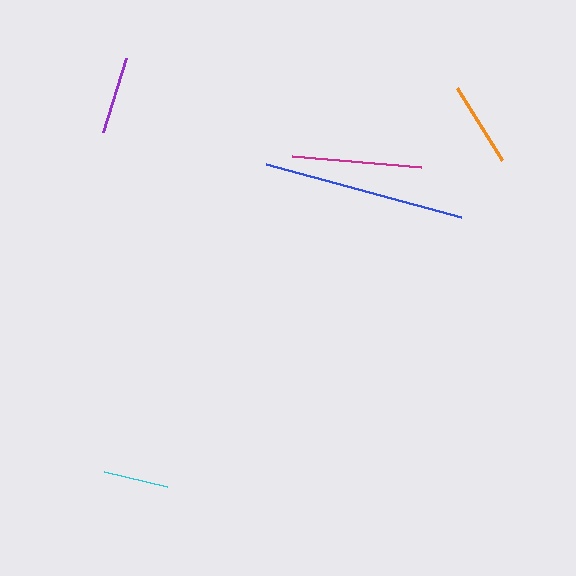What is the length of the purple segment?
The purple segment is approximately 78 pixels long.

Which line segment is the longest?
The blue line is the longest at approximately 202 pixels.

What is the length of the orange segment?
The orange segment is approximately 85 pixels long.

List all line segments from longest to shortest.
From longest to shortest: blue, magenta, orange, purple, cyan.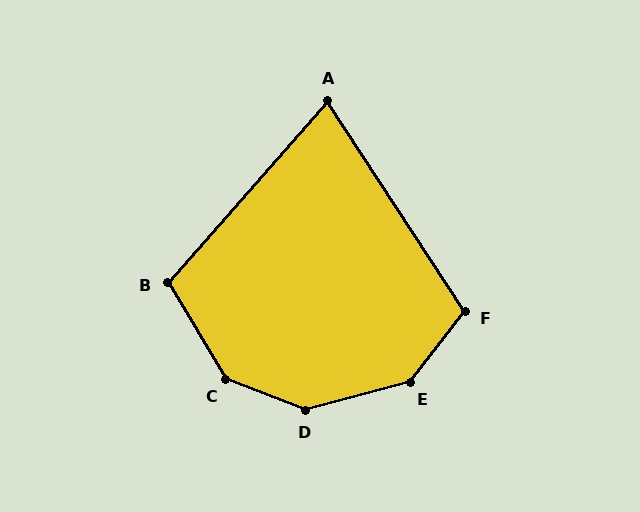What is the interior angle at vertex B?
Approximately 107 degrees (obtuse).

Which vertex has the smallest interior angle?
A, at approximately 75 degrees.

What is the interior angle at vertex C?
Approximately 143 degrees (obtuse).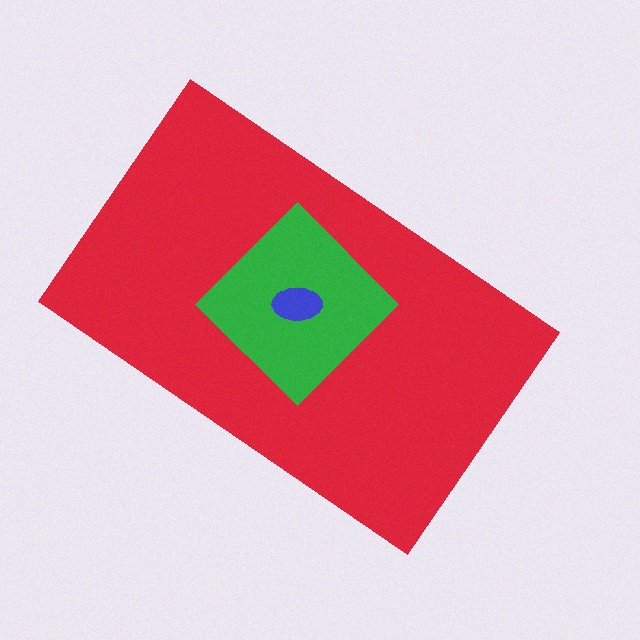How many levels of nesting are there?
3.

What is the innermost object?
The blue ellipse.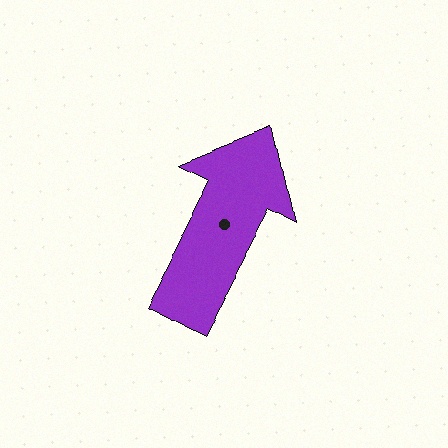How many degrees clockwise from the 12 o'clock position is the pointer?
Approximately 28 degrees.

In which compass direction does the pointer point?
Northeast.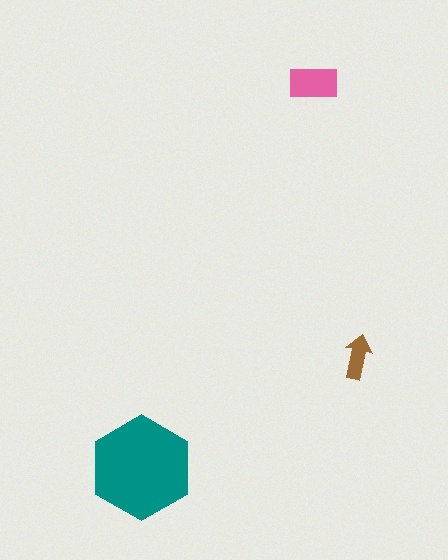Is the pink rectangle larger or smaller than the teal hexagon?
Smaller.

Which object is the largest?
The teal hexagon.